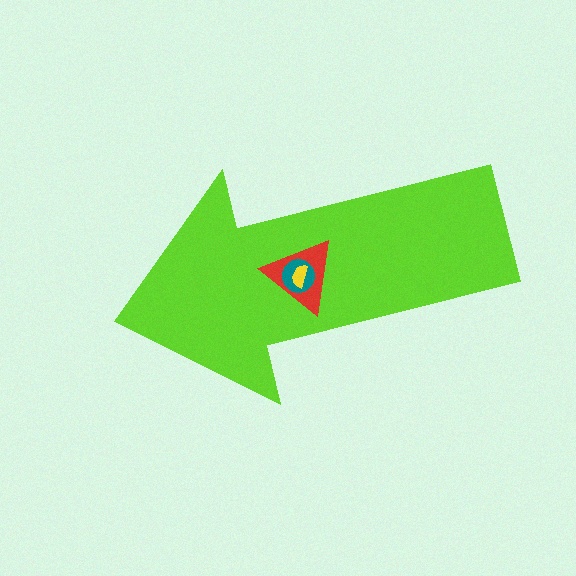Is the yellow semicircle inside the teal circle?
Yes.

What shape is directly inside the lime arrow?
The red triangle.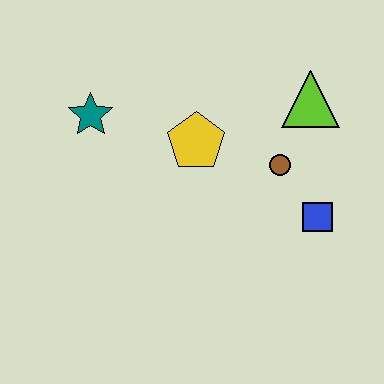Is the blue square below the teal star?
Yes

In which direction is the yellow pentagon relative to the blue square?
The yellow pentagon is to the left of the blue square.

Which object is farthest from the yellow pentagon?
The blue square is farthest from the yellow pentagon.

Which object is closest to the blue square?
The brown circle is closest to the blue square.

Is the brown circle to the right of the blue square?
No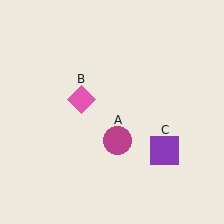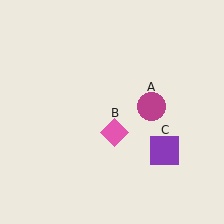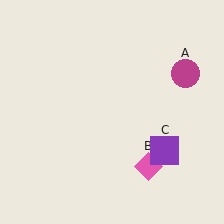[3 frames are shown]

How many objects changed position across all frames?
2 objects changed position: magenta circle (object A), pink diamond (object B).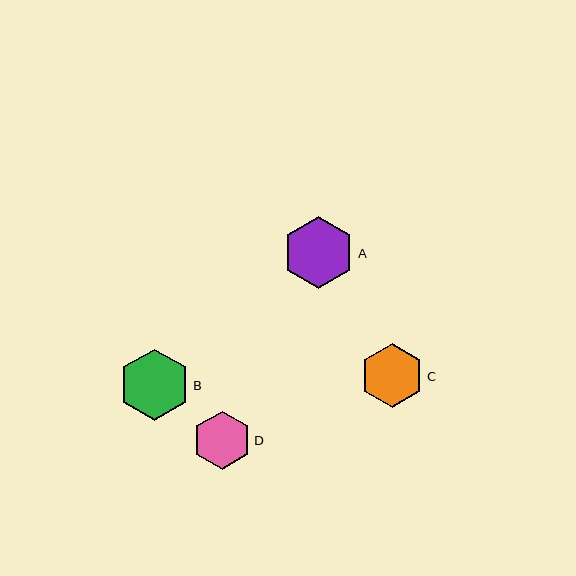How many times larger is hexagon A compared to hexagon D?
Hexagon A is approximately 1.2 times the size of hexagon D.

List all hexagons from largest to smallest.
From largest to smallest: A, B, C, D.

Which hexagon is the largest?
Hexagon A is the largest with a size of approximately 72 pixels.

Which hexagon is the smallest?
Hexagon D is the smallest with a size of approximately 58 pixels.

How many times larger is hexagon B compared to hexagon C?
Hexagon B is approximately 1.1 times the size of hexagon C.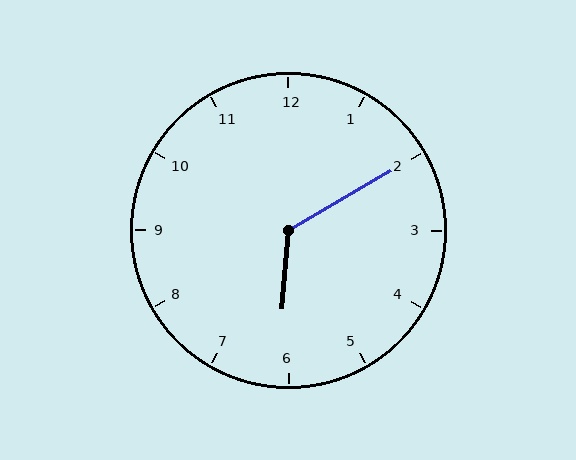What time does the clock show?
6:10.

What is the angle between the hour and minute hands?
Approximately 125 degrees.